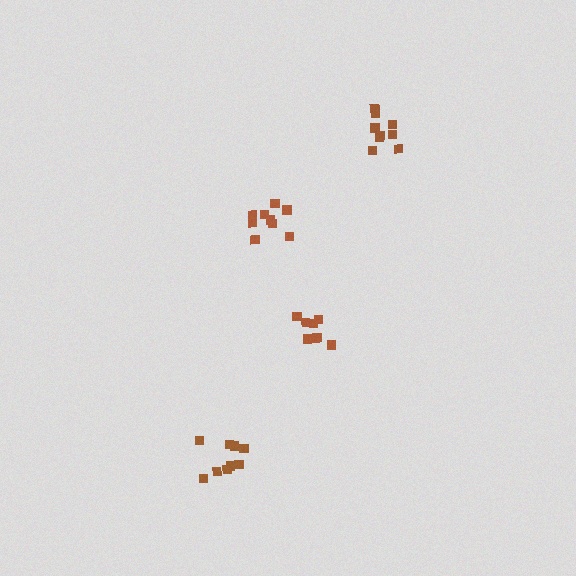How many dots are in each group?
Group 1: 8 dots, Group 2: 9 dots, Group 3: 10 dots, Group 4: 9 dots (36 total).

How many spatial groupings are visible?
There are 4 spatial groupings.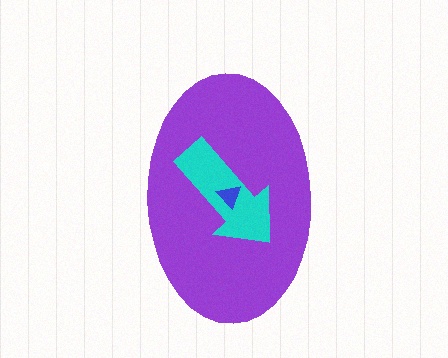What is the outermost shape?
The purple ellipse.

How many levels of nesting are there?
3.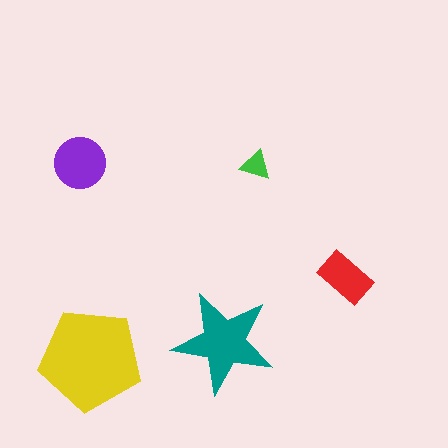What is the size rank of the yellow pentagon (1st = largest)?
1st.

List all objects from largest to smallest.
The yellow pentagon, the teal star, the purple circle, the red rectangle, the green triangle.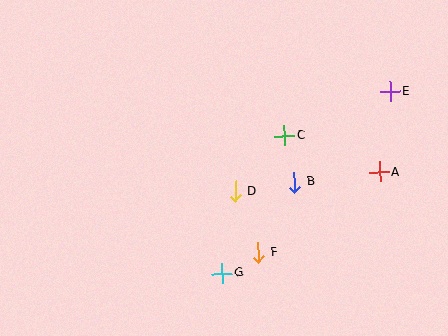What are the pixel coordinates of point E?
Point E is at (390, 92).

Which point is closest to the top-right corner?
Point E is closest to the top-right corner.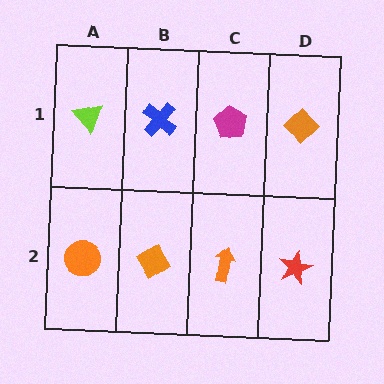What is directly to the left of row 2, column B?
An orange circle.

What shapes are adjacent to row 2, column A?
A lime triangle (row 1, column A), an orange diamond (row 2, column B).